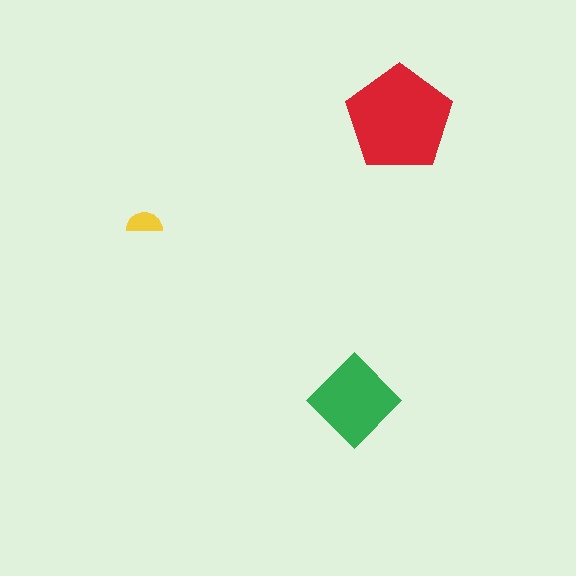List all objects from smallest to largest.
The yellow semicircle, the green diamond, the red pentagon.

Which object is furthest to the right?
The red pentagon is rightmost.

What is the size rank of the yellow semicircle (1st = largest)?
3rd.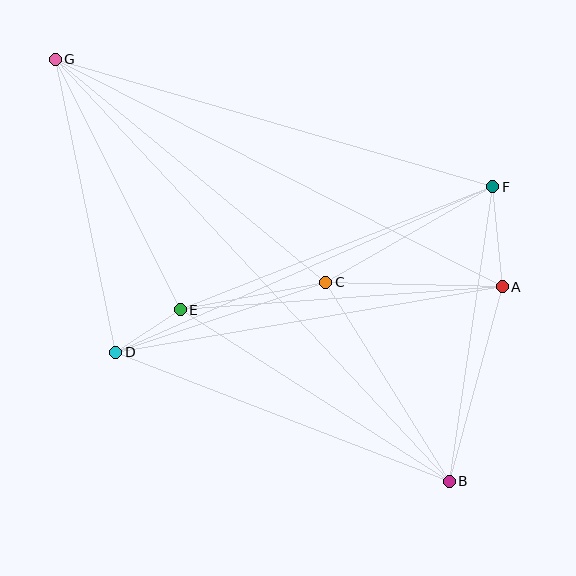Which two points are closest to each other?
Points D and E are closest to each other.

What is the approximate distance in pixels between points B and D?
The distance between B and D is approximately 357 pixels.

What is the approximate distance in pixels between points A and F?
The distance between A and F is approximately 100 pixels.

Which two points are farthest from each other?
Points B and G are farthest from each other.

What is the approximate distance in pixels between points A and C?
The distance between A and C is approximately 176 pixels.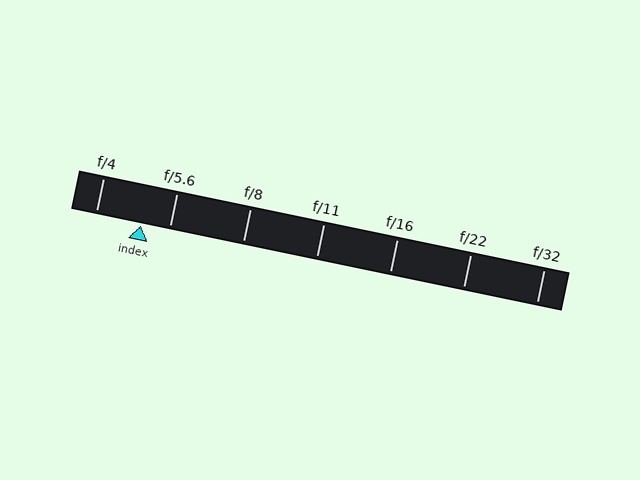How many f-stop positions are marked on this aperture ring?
There are 7 f-stop positions marked.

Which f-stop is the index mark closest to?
The index mark is closest to f/5.6.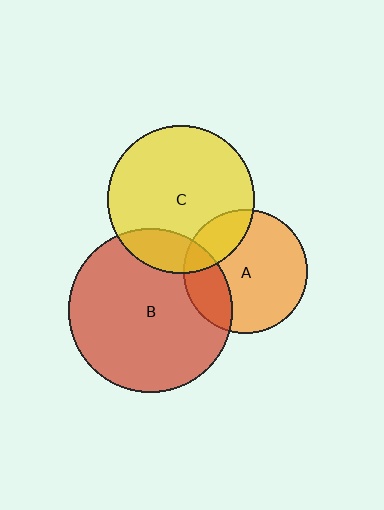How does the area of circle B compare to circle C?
Approximately 1.2 times.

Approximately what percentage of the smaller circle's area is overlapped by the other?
Approximately 25%.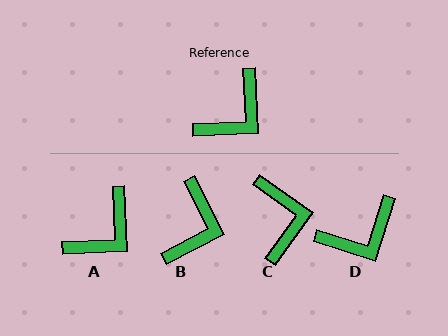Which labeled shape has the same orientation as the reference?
A.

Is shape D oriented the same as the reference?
No, it is off by about 21 degrees.